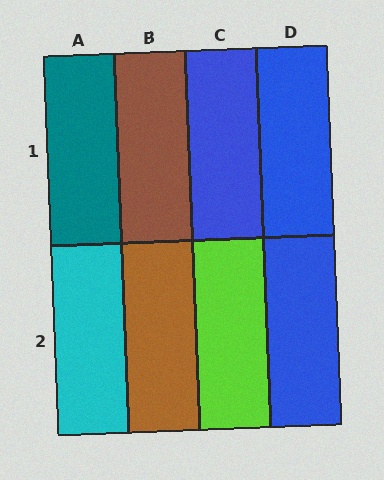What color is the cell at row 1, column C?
Blue.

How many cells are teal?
1 cell is teal.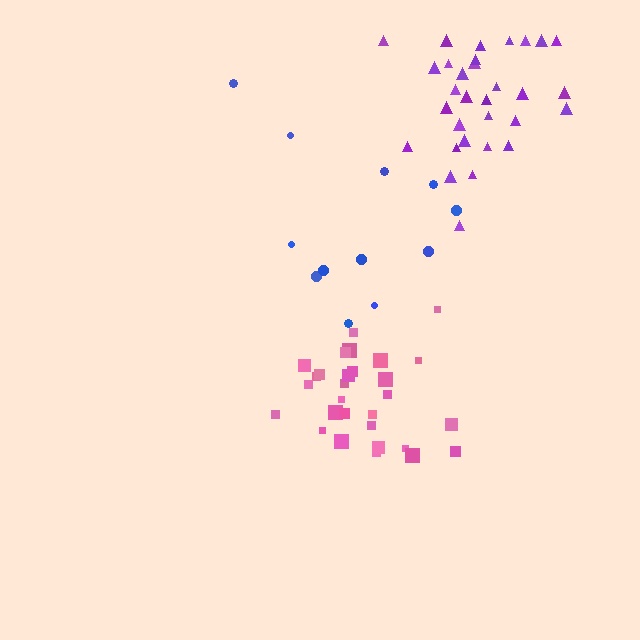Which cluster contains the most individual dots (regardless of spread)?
Purple (31).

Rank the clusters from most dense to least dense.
pink, purple, blue.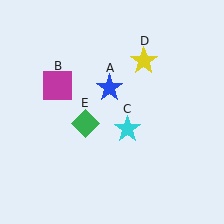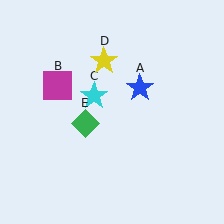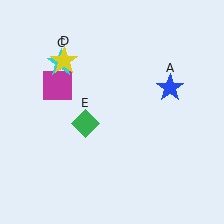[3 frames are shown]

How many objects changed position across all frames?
3 objects changed position: blue star (object A), cyan star (object C), yellow star (object D).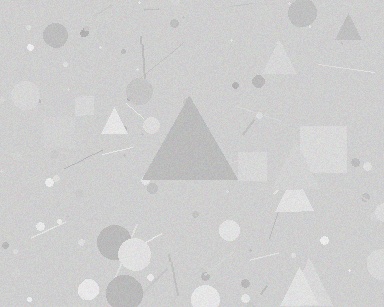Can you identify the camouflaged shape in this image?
The camouflaged shape is a triangle.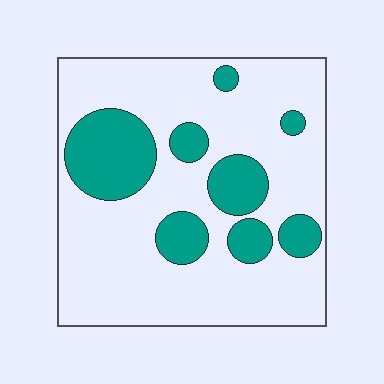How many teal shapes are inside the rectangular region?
8.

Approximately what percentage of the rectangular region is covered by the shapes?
Approximately 25%.